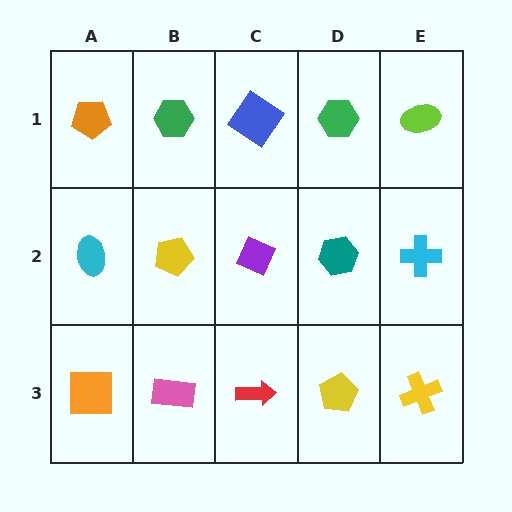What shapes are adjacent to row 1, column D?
A teal hexagon (row 2, column D), a blue diamond (row 1, column C), a lime ellipse (row 1, column E).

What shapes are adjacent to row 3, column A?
A cyan ellipse (row 2, column A), a pink rectangle (row 3, column B).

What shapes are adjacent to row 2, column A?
An orange pentagon (row 1, column A), an orange square (row 3, column A), a yellow pentagon (row 2, column B).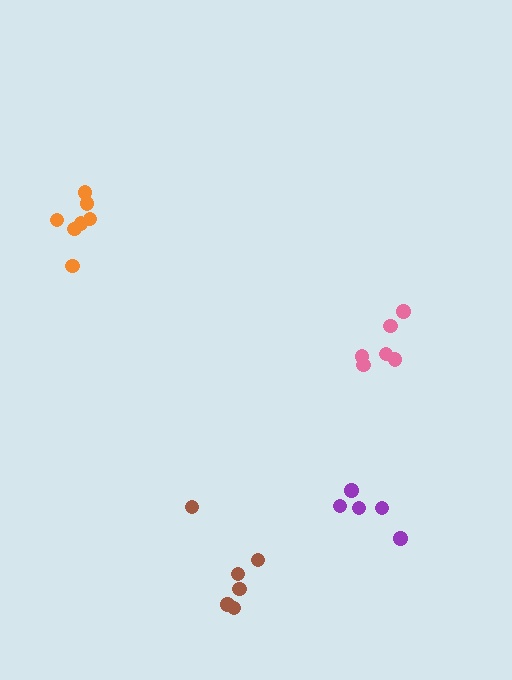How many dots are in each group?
Group 1: 6 dots, Group 2: 5 dots, Group 3: 7 dots, Group 4: 6 dots (24 total).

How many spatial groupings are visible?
There are 4 spatial groupings.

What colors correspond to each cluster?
The clusters are colored: brown, purple, orange, pink.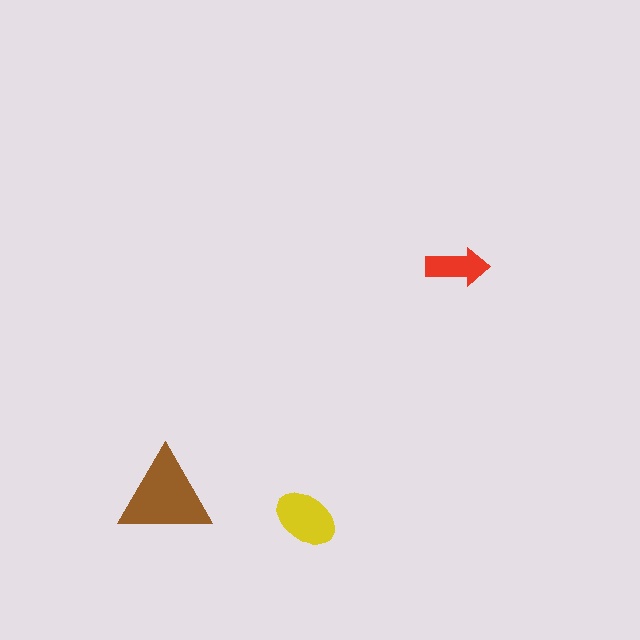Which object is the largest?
The brown triangle.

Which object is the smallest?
The red arrow.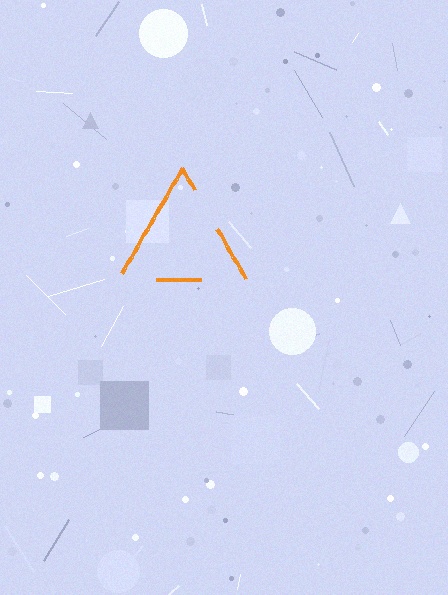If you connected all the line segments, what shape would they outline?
They would outline a triangle.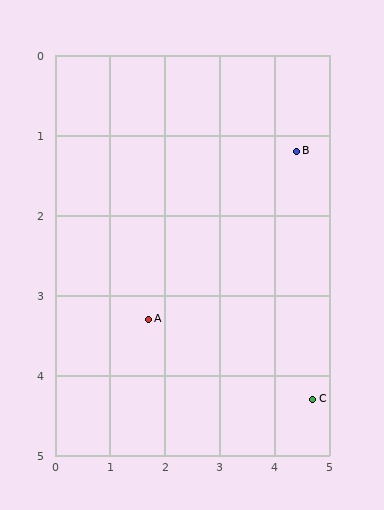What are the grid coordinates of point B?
Point B is at approximately (4.4, 1.2).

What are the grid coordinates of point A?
Point A is at approximately (1.7, 3.3).